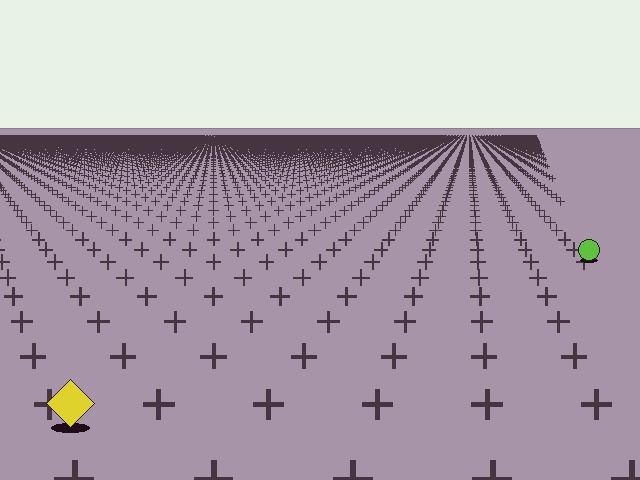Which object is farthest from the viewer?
The lime circle is farthest from the viewer. It appears smaller and the ground texture around it is denser.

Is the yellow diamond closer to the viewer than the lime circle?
Yes. The yellow diamond is closer — you can tell from the texture gradient: the ground texture is coarser near it.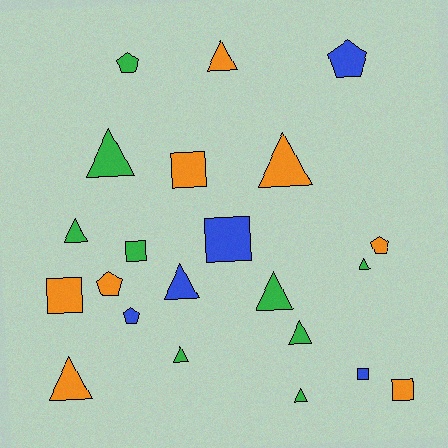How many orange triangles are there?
There are 3 orange triangles.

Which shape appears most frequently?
Triangle, with 11 objects.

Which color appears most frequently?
Green, with 9 objects.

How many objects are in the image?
There are 22 objects.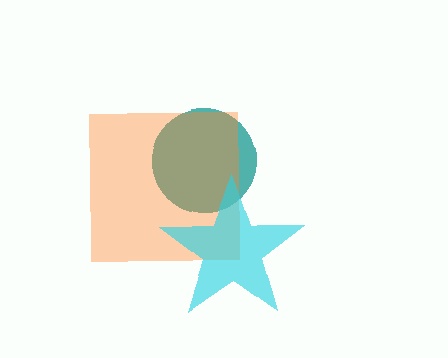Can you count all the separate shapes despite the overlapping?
Yes, there are 3 separate shapes.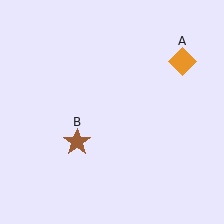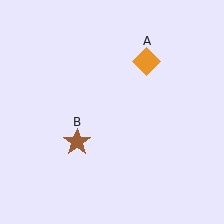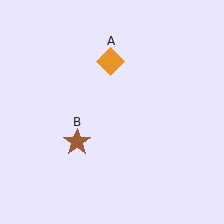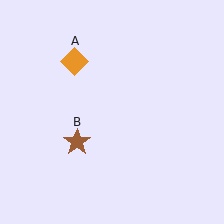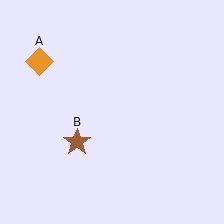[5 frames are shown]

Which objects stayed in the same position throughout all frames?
Brown star (object B) remained stationary.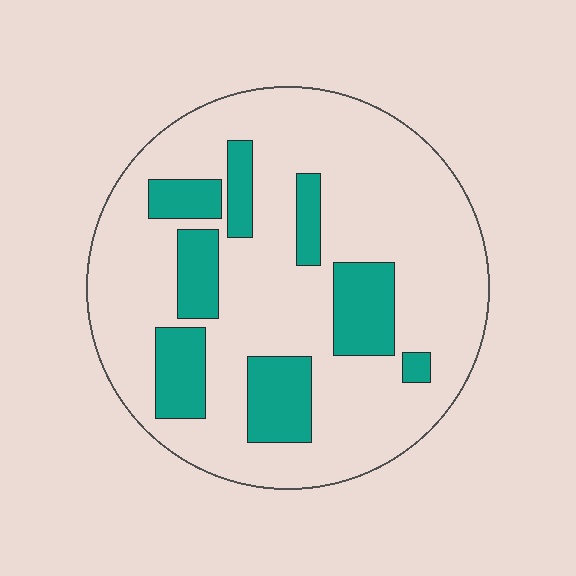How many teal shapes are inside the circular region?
8.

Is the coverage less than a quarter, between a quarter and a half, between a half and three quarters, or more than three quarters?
Less than a quarter.